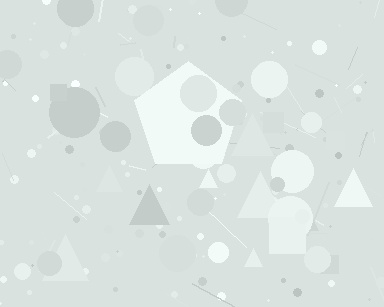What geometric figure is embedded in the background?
A pentagon is embedded in the background.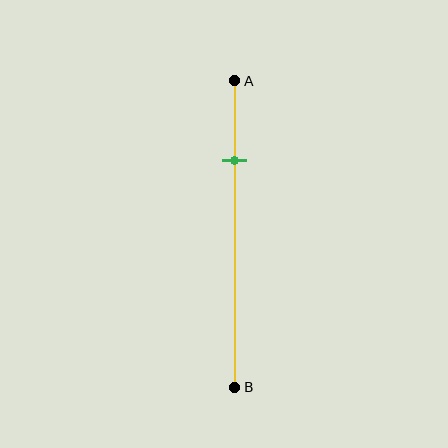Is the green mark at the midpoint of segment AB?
No, the mark is at about 25% from A, not at the 50% midpoint.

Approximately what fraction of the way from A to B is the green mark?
The green mark is approximately 25% of the way from A to B.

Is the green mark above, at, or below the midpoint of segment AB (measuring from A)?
The green mark is above the midpoint of segment AB.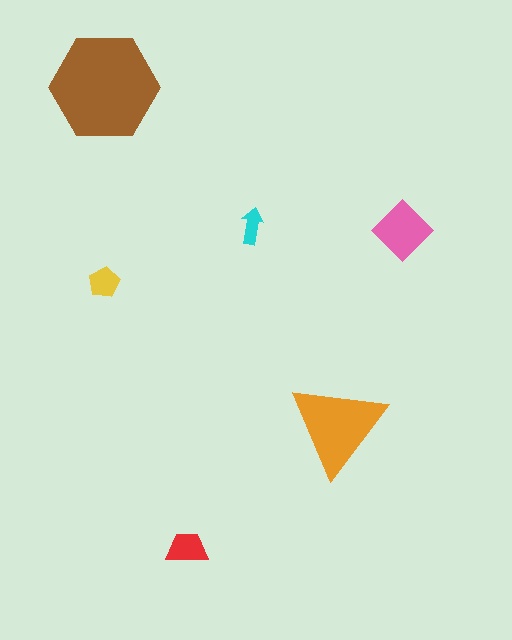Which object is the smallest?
The cyan arrow.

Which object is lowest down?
The red trapezoid is bottommost.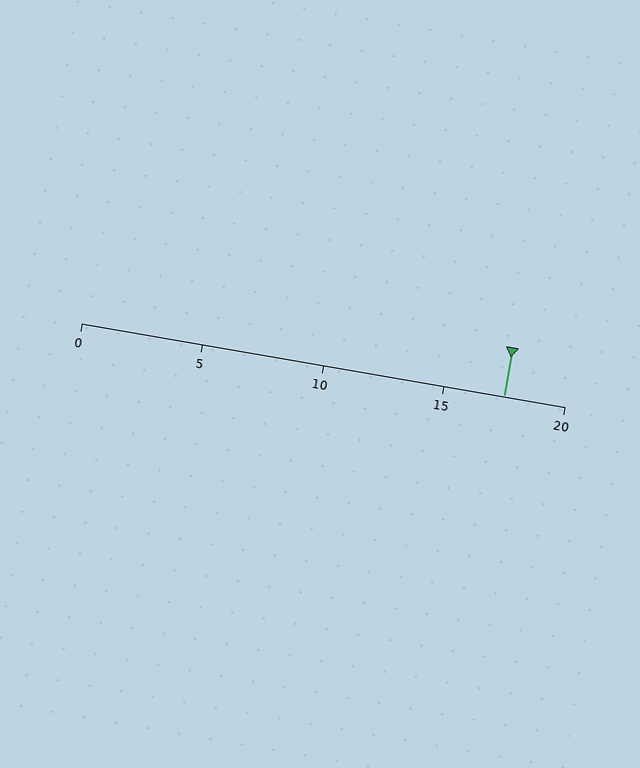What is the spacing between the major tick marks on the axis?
The major ticks are spaced 5 apart.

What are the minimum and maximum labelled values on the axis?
The axis runs from 0 to 20.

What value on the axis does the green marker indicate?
The marker indicates approximately 17.5.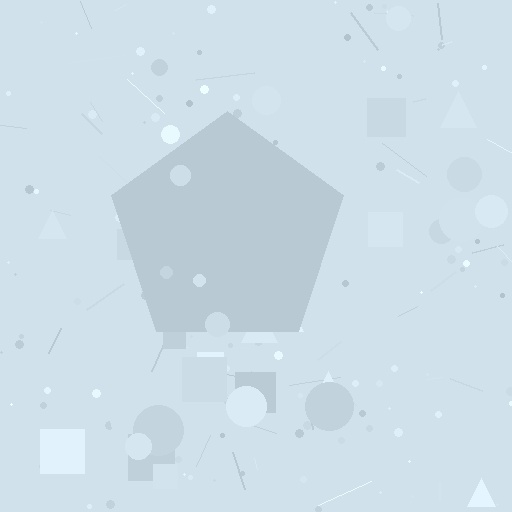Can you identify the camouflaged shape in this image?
The camouflaged shape is a pentagon.